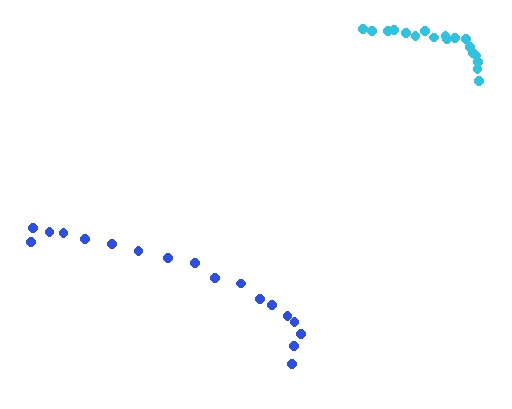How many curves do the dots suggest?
There are 2 distinct paths.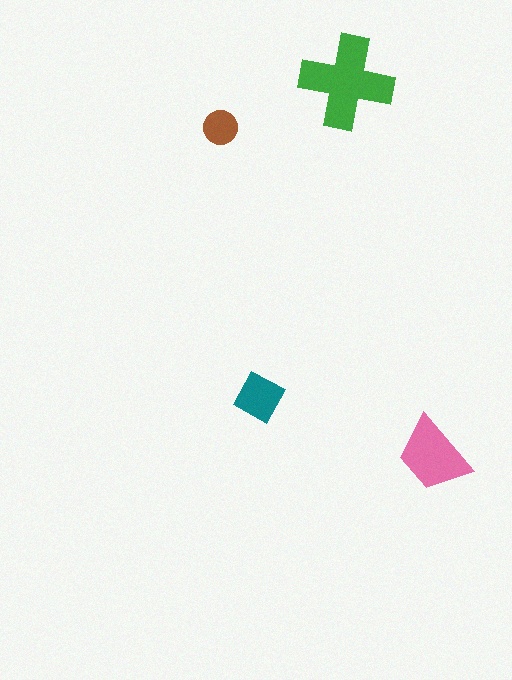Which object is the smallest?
The brown circle.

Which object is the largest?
The green cross.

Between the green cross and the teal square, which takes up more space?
The green cross.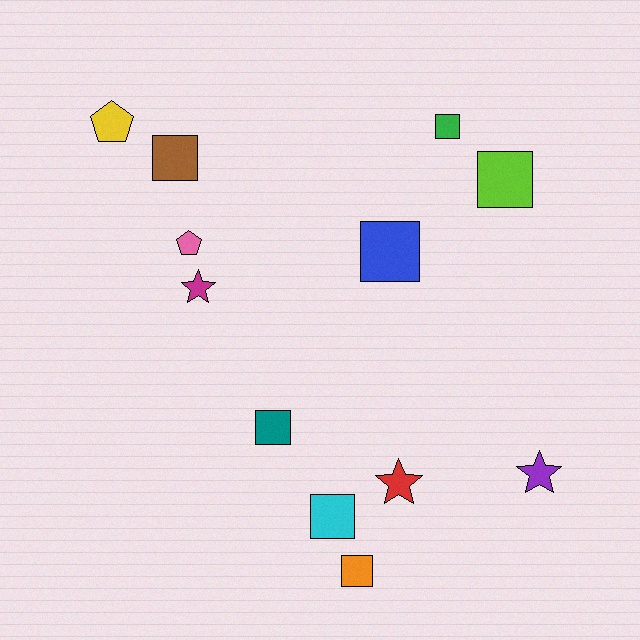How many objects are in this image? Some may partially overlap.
There are 12 objects.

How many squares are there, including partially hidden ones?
There are 7 squares.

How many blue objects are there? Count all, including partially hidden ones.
There is 1 blue object.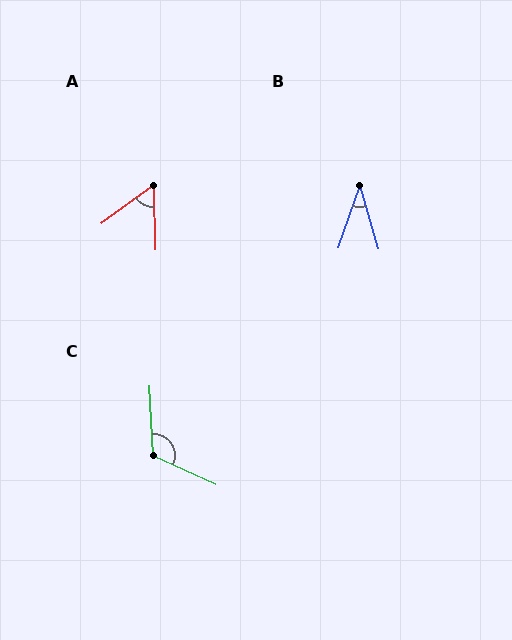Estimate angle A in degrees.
Approximately 55 degrees.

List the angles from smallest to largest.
B (35°), A (55°), C (118°).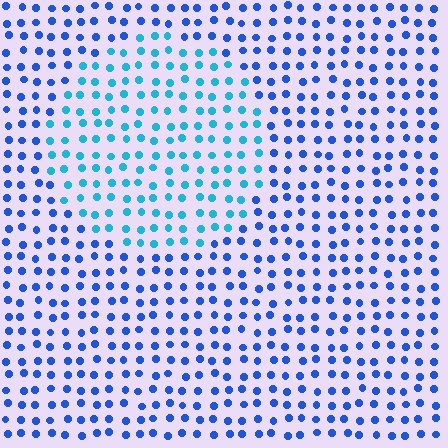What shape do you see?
I see a circle.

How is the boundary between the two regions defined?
The boundary is defined purely by a slight shift in hue (about 33 degrees). Spacing, size, and orientation are identical on both sides.